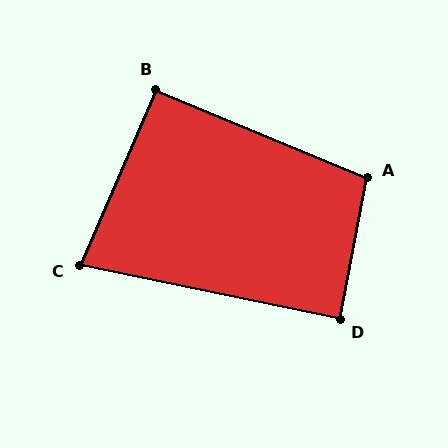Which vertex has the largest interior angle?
A, at approximately 102 degrees.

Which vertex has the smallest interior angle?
C, at approximately 78 degrees.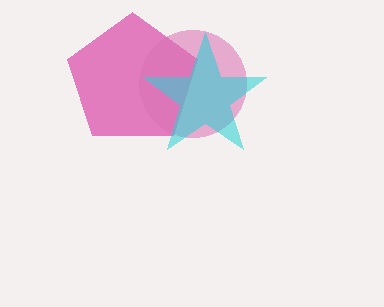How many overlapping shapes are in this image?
There are 3 overlapping shapes in the image.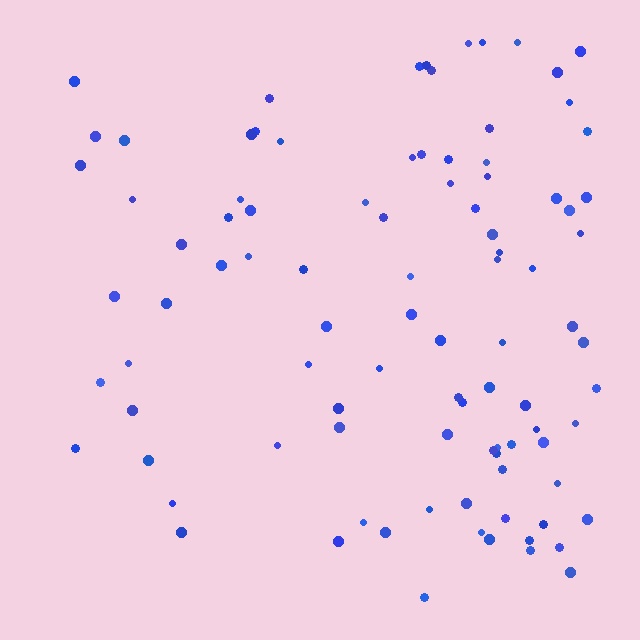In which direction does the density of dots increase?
From left to right, with the right side densest.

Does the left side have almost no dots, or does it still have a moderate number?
Still a moderate number, just noticeably fewer than the right.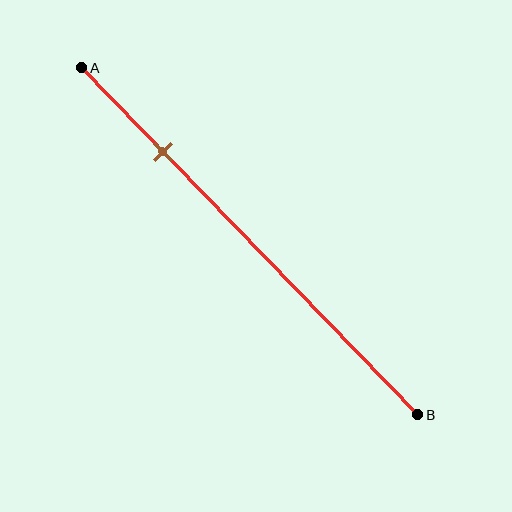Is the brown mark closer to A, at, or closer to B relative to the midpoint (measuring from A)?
The brown mark is closer to point A than the midpoint of segment AB.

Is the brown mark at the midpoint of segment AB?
No, the mark is at about 25% from A, not at the 50% midpoint.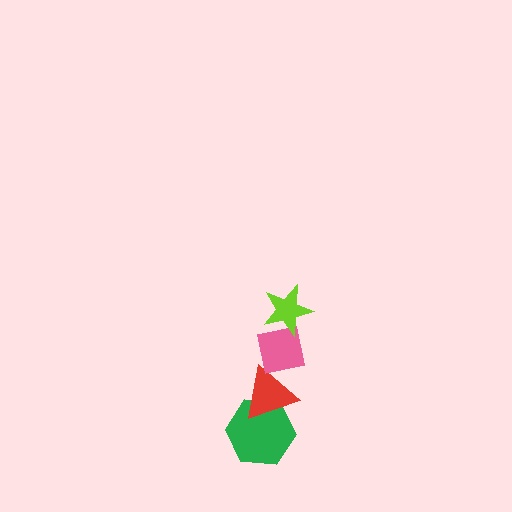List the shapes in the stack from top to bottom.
From top to bottom: the lime star, the pink square, the red triangle, the green hexagon.